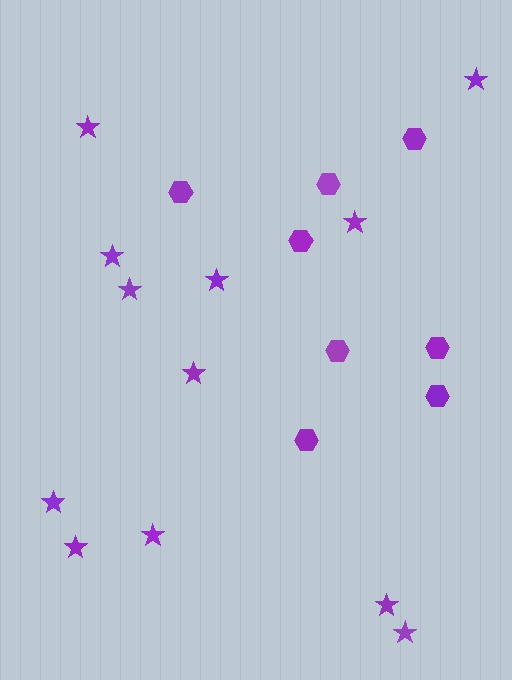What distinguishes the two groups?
There are 2 groups: one group of stars (12) and one group of hexagons (8).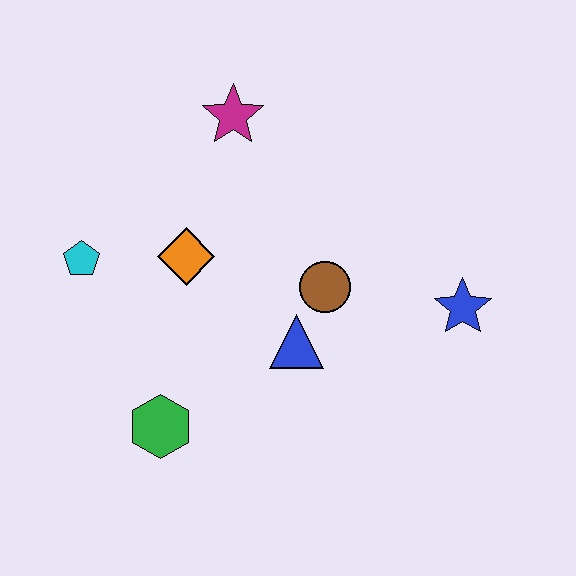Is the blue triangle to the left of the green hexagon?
No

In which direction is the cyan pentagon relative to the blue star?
The cyan pentagon is to the left of the blue star.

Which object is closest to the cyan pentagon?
The orange diamond is closest to the cyan pentagon.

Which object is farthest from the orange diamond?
The blue star is farthest from the orange diamond.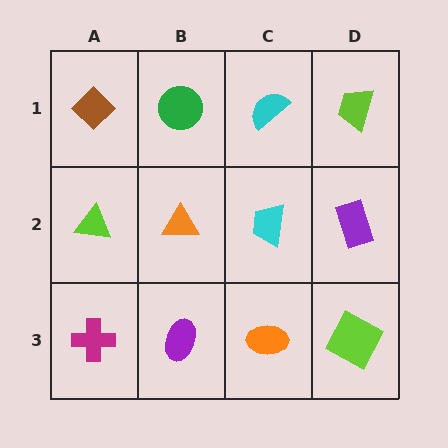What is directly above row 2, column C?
A cyan semicircle.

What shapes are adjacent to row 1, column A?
A lime triangle (row 2, column A), a green circle (row 1, column B).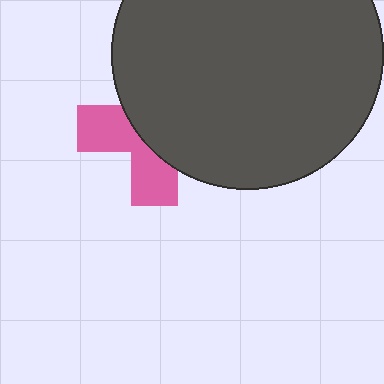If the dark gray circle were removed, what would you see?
You would see the complete pink cross.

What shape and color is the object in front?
The object in front is a dark gray circle.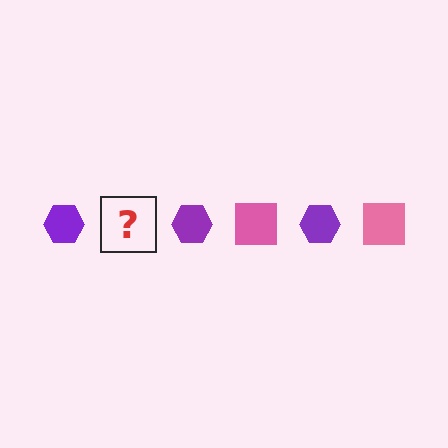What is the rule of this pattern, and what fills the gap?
The rule is that the pattern alternates between purple hexagon and pink square. The gap should be filled with a pink square.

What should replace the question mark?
The question mark should be replaced with a pink square.